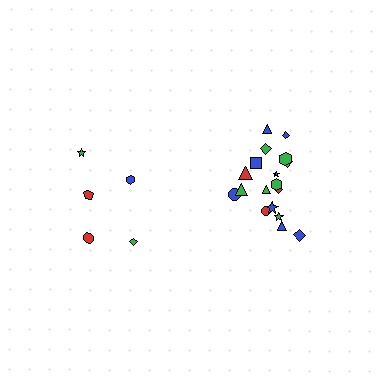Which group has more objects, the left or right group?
The right group.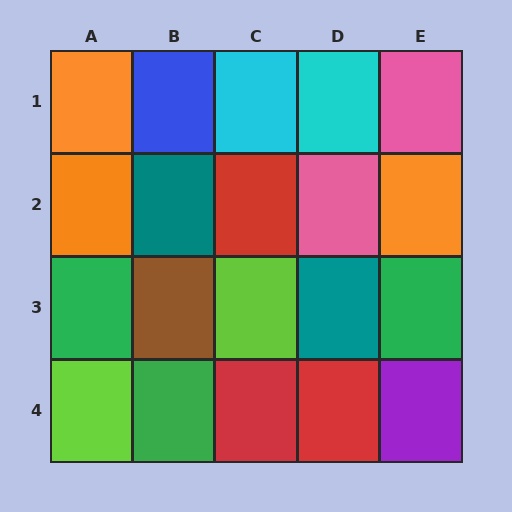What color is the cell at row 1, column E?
Pink.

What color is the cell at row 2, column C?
Red.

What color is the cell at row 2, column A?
Orange.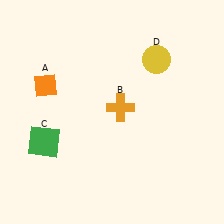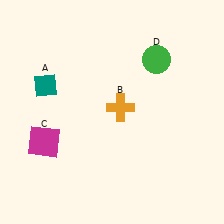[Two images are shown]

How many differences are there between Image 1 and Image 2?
There are 3 differences between the two images.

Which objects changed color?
A changed from orange to teal. C changed from green to magenta. D changed from yellow to green.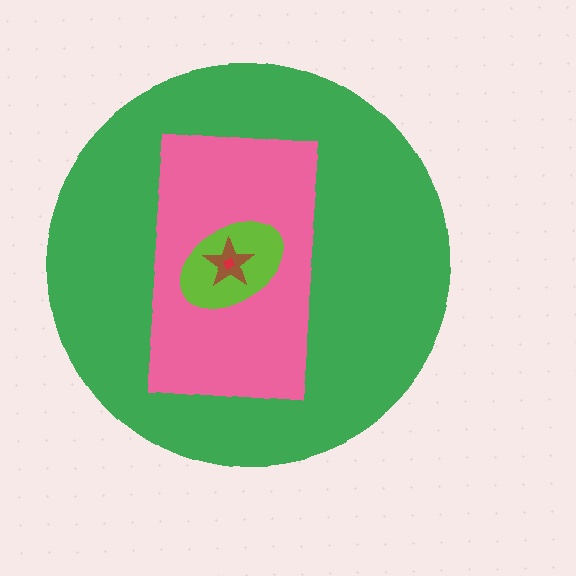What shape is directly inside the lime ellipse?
The brown star.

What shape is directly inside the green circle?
The pink rectangle.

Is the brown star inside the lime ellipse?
Yes.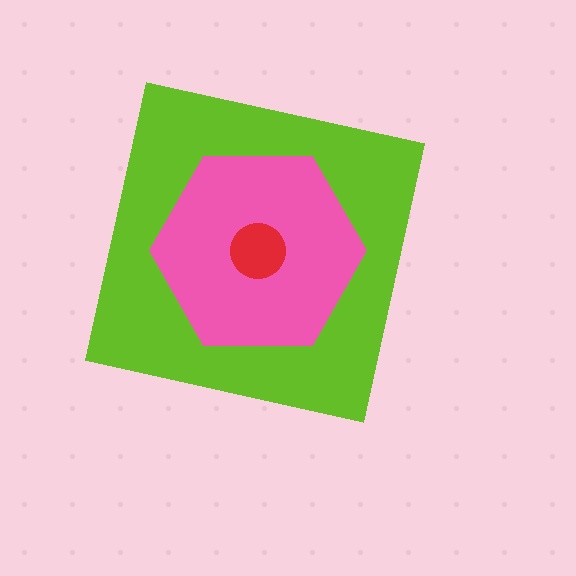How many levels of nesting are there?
3.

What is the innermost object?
The red circle.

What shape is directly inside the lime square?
The pink hexagon.